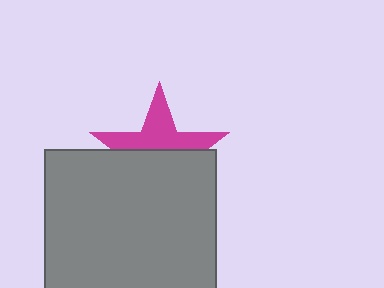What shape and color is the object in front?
The object in front is a gray square.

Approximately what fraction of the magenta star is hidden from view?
Roughly 53% of the magenta star is hidden behind the gray square.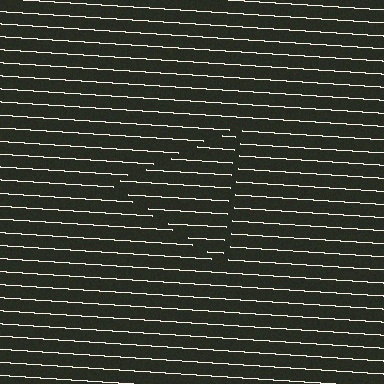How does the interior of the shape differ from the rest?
The interior of the shape contains the same grating, shifted by half a period — the contour is defined by the phase discontinuity where line-ends from the inner and outer gratings abut.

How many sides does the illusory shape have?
3 sides — the line-ends trace a triangle.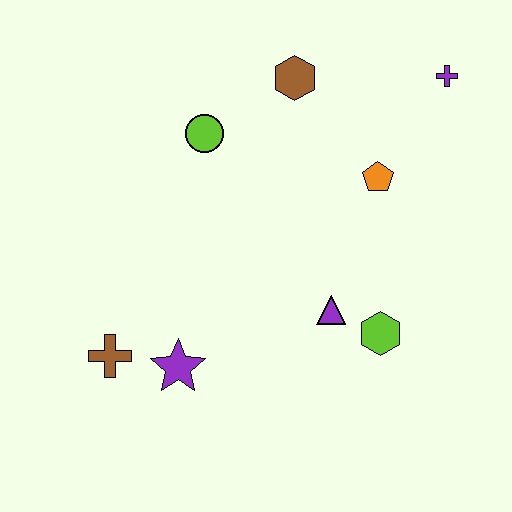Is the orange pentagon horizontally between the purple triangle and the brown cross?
No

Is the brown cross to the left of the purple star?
Yes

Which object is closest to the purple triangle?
The lime hexagon is closest to the purple triangle.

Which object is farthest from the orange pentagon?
The brown cross is farthest from the orange pentagon.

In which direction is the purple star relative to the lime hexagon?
The purple star is to the left of the lime hexagon.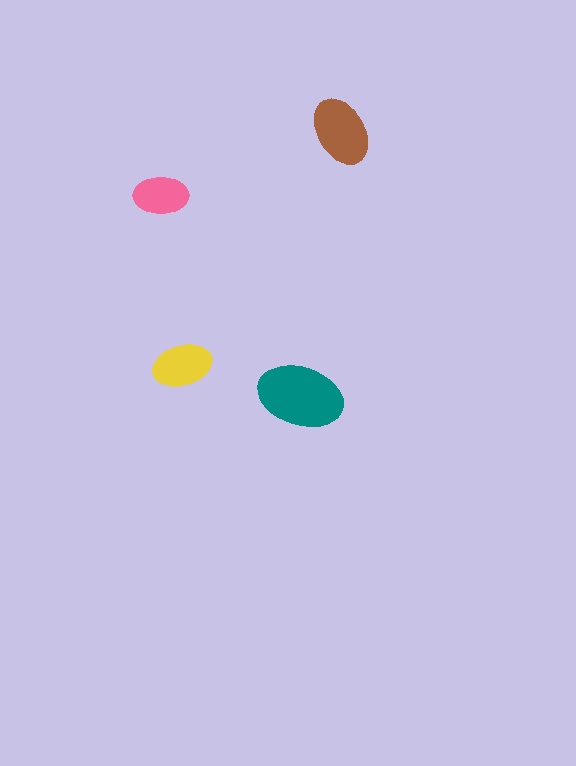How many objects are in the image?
There are 4 objects in the image.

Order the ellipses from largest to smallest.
the teal one, the brown one, the yellow one, the pink one.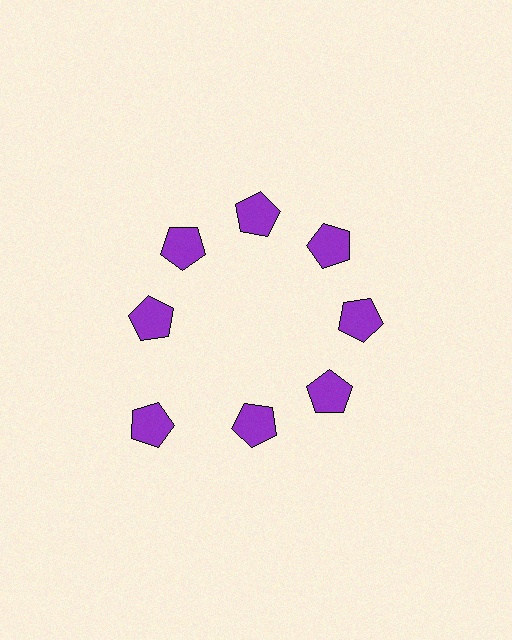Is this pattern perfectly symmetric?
No. The 8 purple pentagons are arranged in a ring, but one element near the 8 o'clock position is pushed outward from the center, breaking the 8-fold rotational symmetry.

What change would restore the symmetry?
The symmetry would be restored by moving it inward, back onto the ring so that all 8 pentagons sit at equal angles and equal distance from the center.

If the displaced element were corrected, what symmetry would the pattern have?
It would have 8-fold rotational symmetry — the pattern would map onto itself every 45 degrees.